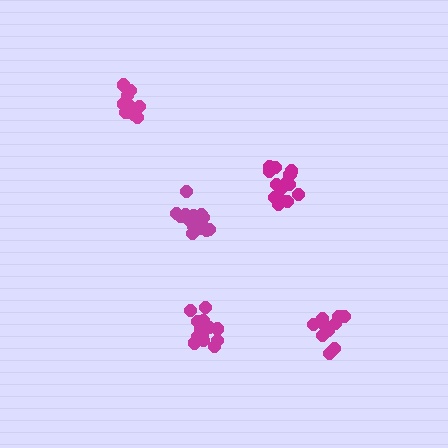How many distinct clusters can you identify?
There are 5 distinct clusters.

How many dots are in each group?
Group 1: 11 dots, Group 2: 11 dots, Group 3: 14 dots, Group 4: 15 dots, Group 5: 14 dots (65 total).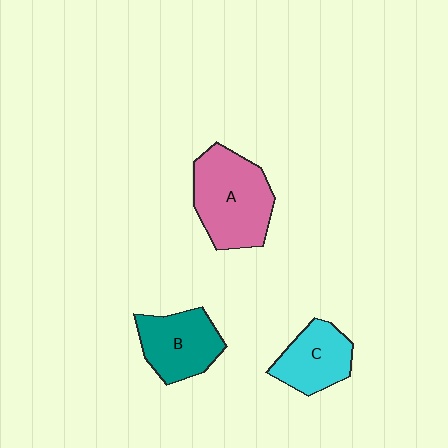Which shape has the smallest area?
Shape C (cyan).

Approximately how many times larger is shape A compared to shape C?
Approximately 1.6 times.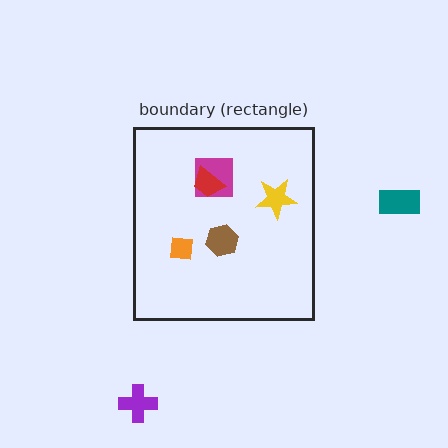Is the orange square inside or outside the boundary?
Inside.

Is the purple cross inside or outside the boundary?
Outside.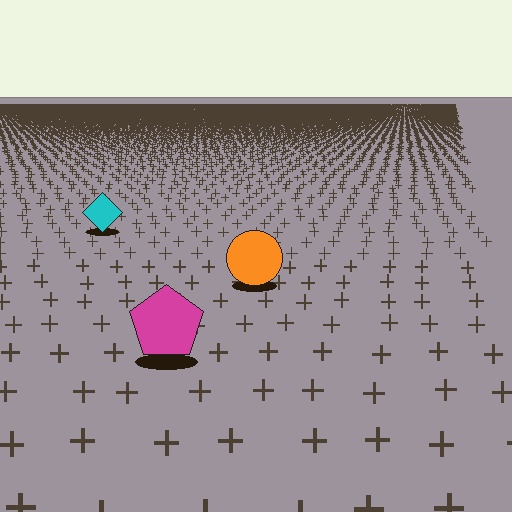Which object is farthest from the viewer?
The cyan diamond is farthest from the viewer. It appears smaller and the ground texture around it is denser.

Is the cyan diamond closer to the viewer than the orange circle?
No. The orange circle is closer — you can tell from the texture gradient: the ground texture is coarser near it.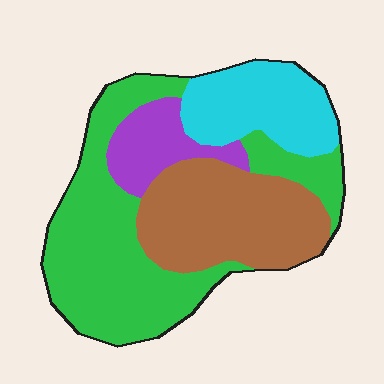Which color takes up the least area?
Purple, at roughly 10%.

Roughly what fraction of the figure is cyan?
Cyan takes up about one fifth (1/5) of the figure.